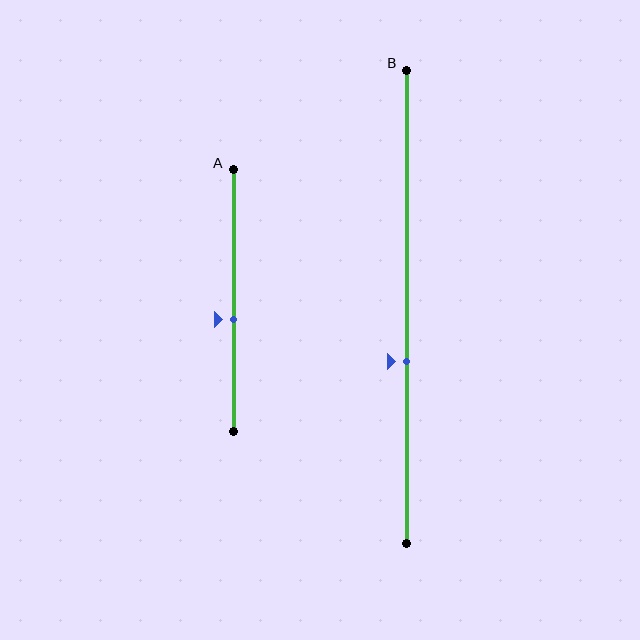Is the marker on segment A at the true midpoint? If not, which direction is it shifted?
No, the marker on segment A is shifted downward by about 7% of the segment length.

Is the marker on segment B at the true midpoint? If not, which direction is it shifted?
No, the marker on segment B is shifted downward by about 11% of the segment length.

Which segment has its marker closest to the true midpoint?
Segment A has its marker closest to the true midpoint.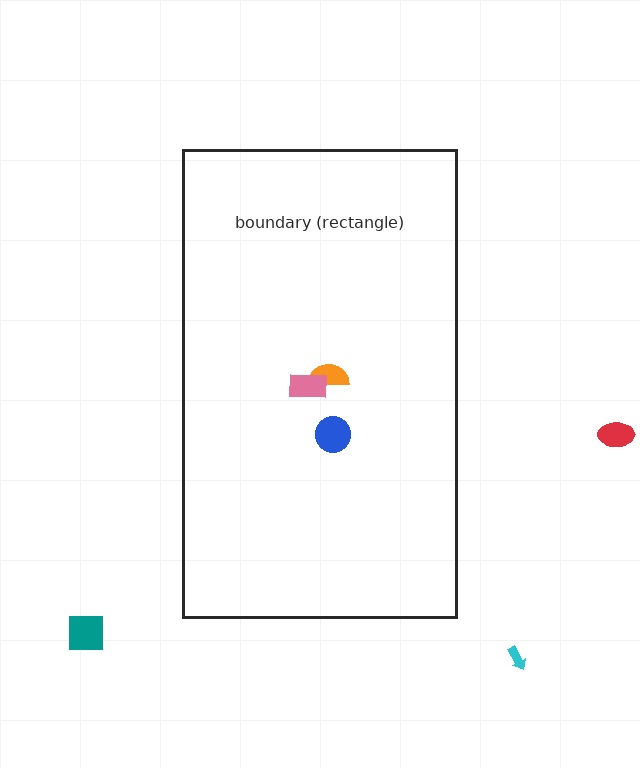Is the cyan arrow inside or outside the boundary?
Outside.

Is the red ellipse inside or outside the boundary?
Outside.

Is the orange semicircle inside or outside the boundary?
Inside.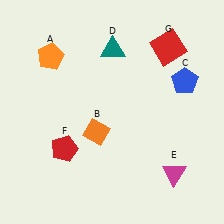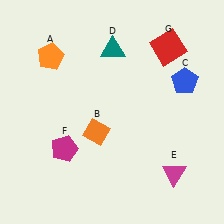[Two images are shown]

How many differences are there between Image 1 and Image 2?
There is 1 difference between the two images.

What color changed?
The pentagon (F) changed from red in Image 1 to magenta in Image 2.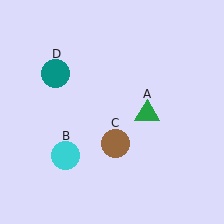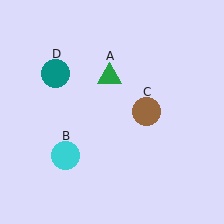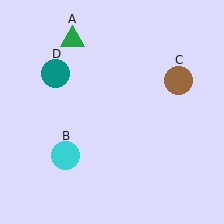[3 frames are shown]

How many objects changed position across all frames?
2 objects changed position: green triangle (object A), brown circle (object C).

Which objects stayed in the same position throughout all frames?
Cyan circle (object B) and teal circle (object D) remained stationary.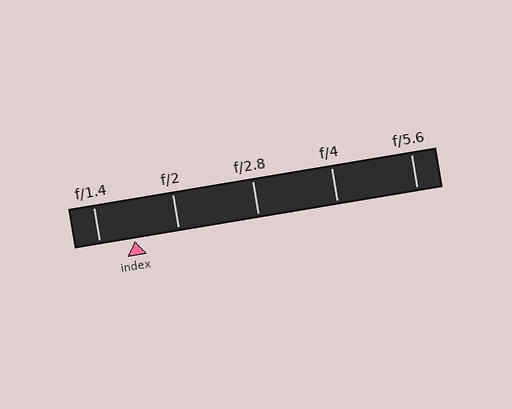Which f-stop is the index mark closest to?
The index mark is closest to f/1.4.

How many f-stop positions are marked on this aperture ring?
There are 5 f-stop positions marked.